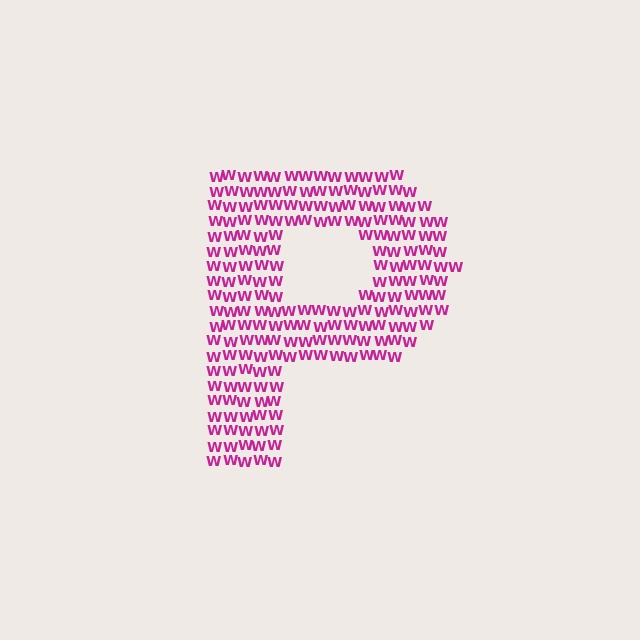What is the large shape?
The large shape is the letter P.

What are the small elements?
The small elements are letter W's.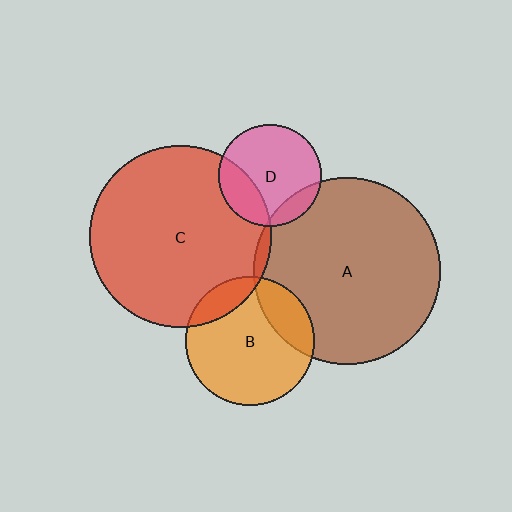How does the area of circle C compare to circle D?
Approximately 3.1 times.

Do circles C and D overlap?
Yes.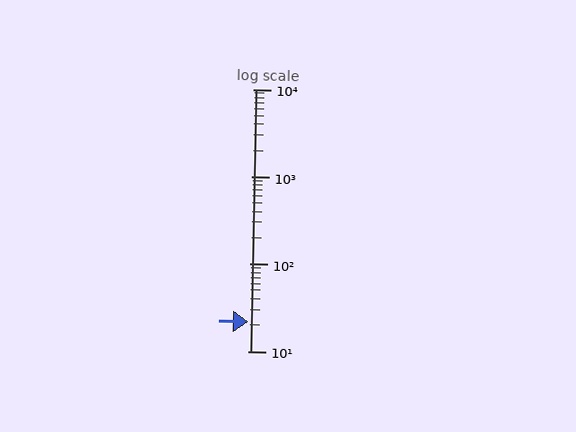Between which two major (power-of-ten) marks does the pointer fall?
The pointer is between 10 and 100.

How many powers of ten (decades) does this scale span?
The scale spans 3 decades, from 10 to 10000.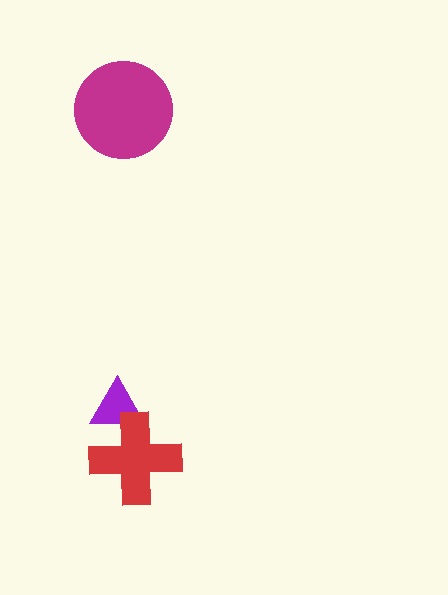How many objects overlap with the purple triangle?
1 object overlaps with the purple triangle.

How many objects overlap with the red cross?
1 object overlaps with the red cross.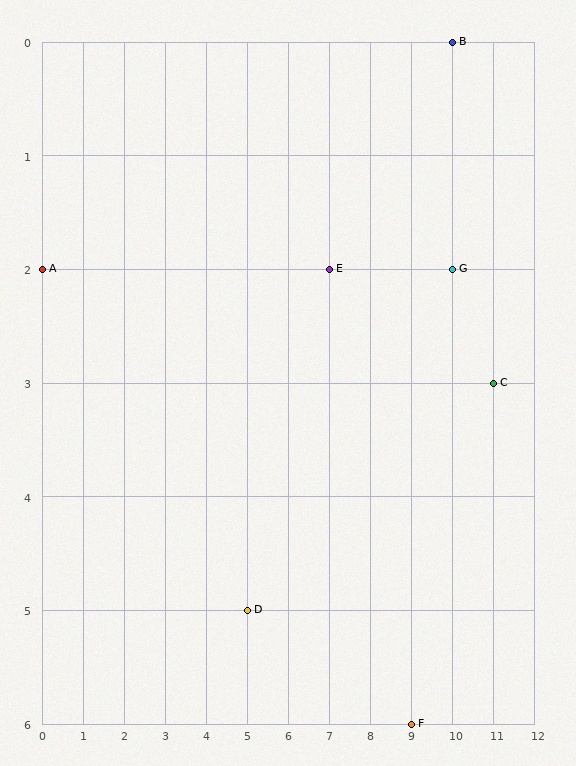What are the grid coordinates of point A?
Point A is at grid coordinates (0, 2).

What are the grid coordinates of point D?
Point D is at grid coordinates (5, 5).